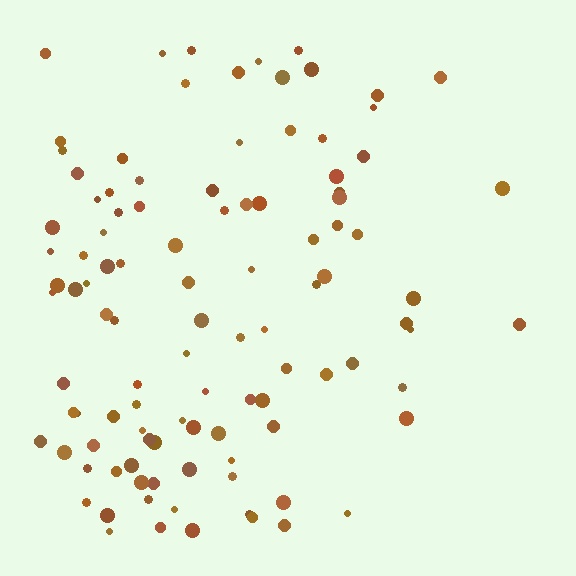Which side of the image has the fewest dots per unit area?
The right.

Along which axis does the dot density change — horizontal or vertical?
Horizontal.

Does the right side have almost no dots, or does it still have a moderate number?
Still a moderate number, just noticeably fewer than the left.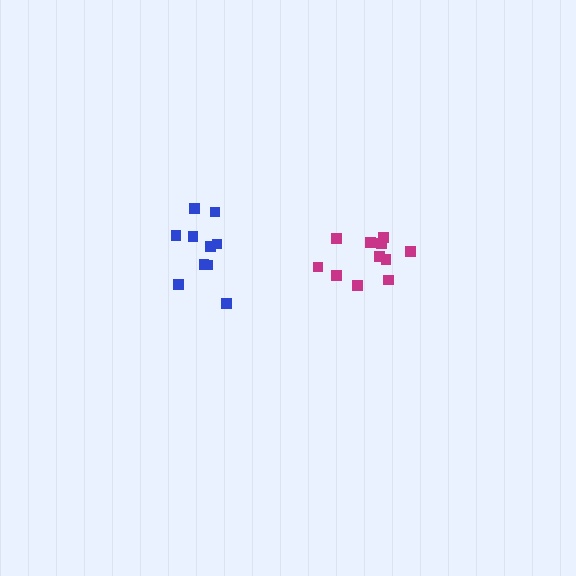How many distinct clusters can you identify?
There are 2 distinct clusters.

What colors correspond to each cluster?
The clusters are colored: blue, magenta.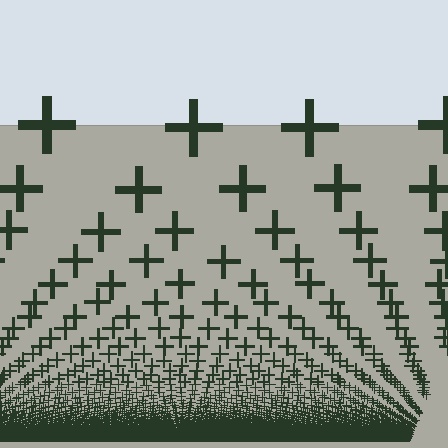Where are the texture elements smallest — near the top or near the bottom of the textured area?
Near the bottom.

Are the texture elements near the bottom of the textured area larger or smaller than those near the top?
Smaller. The gradient is inverted — elements near the bottom are smaller and denser.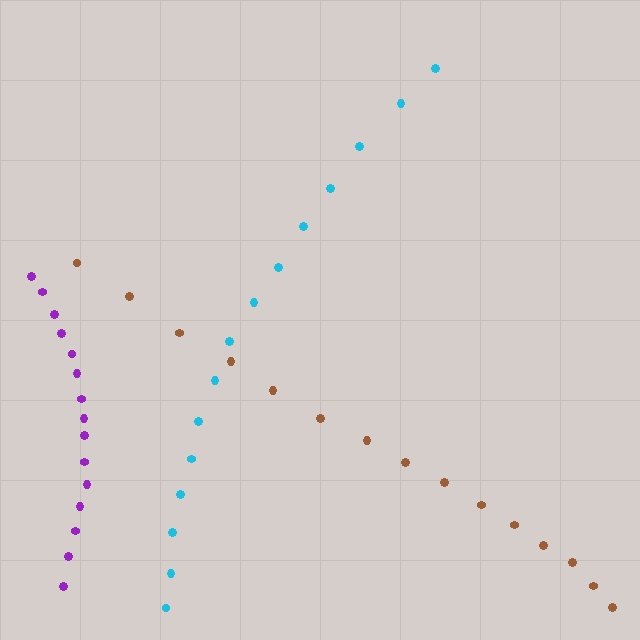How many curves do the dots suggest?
There are 3 distinct paths.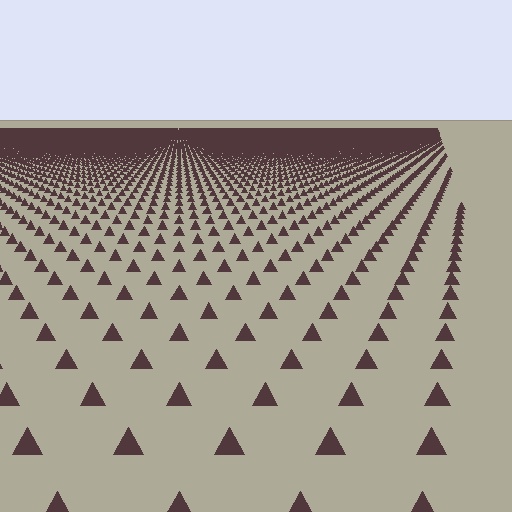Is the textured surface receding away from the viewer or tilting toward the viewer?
The surface is receding away from the viewer. Texture elements get smaller and denser toward the top.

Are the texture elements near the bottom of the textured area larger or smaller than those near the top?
Larger. Near the bottom, elements are closer to the viewer and appear at a bigger on-screen size.